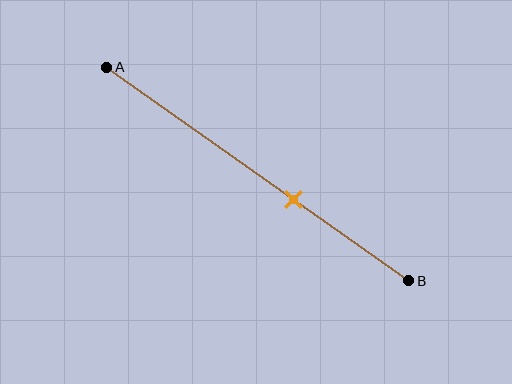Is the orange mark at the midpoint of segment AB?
No, the mark is at about 60% from A, not at the 50% midpoint.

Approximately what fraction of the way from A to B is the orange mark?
The orange mark is approximately 60% of the way from A to B.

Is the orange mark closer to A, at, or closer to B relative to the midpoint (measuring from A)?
The orange mark is closer to point B than the midpoint of segment AB.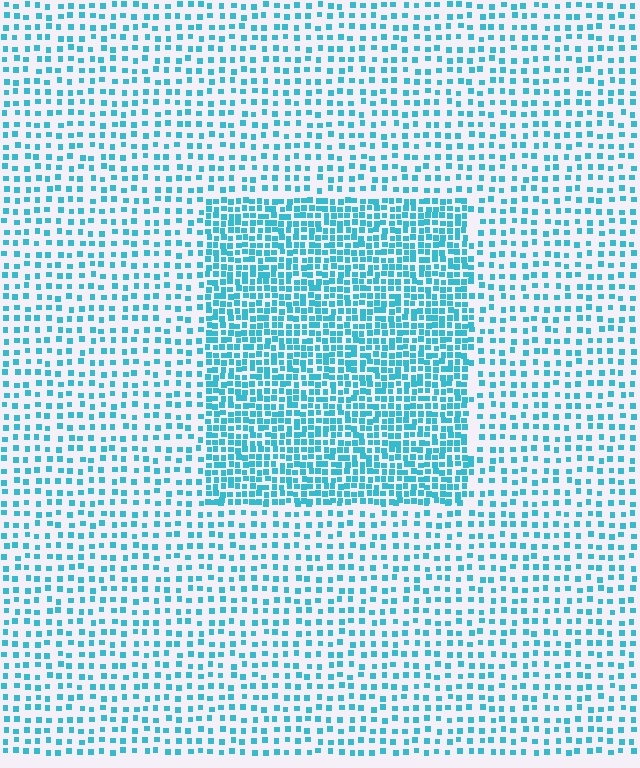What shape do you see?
I see a rectangle.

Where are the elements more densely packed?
The elements are more densely packed inside the rectangle boundary.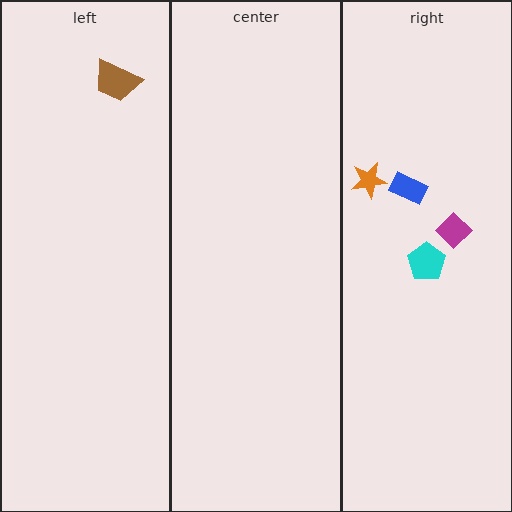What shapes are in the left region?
The brown trapezoid.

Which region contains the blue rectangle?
The right region.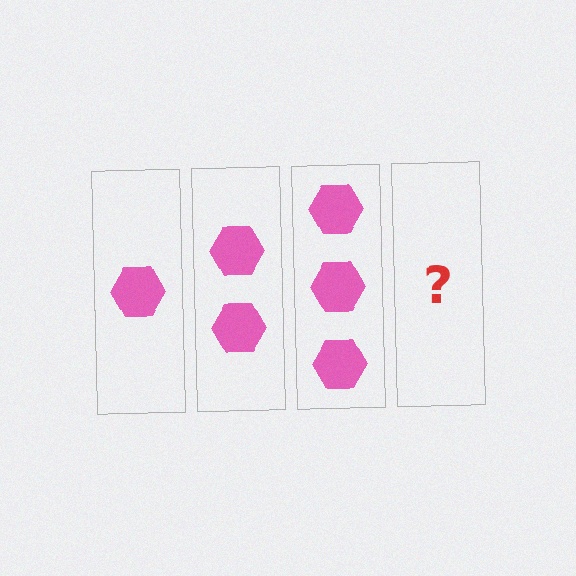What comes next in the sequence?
The next element should be 4 hexagons.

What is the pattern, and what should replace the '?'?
The pattern is that each step adds one more hexagon. The '?' should be 4 hexagons.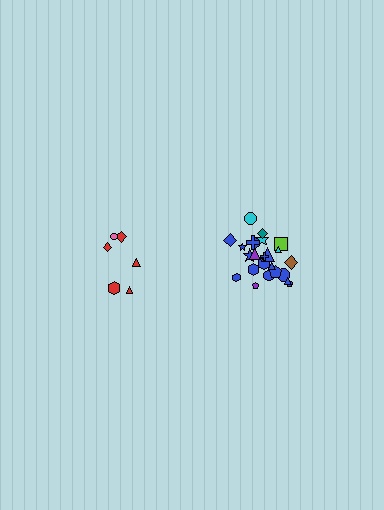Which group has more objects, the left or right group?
The right group.